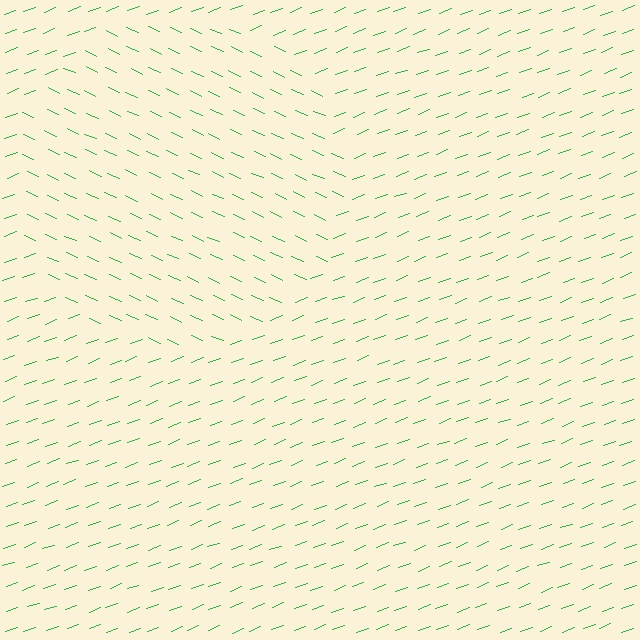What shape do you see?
I see a circle.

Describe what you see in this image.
The image is filled with small green line segments. A circle region in the image has lines oriented differently from the surrounding lines, creating a visible texture boundary.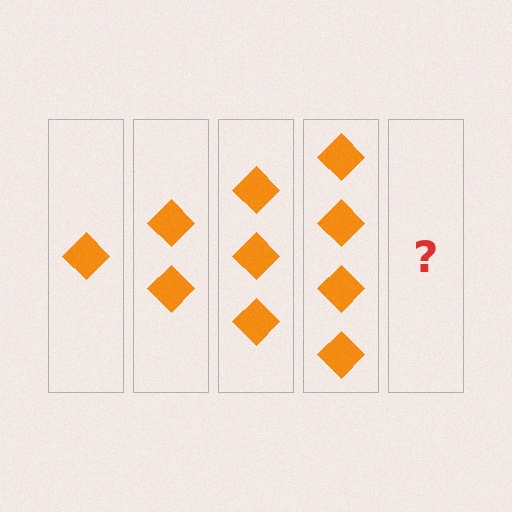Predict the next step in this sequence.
The next step is 5 diamonds.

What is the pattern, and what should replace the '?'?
The pattern is that each step adds one more diamond. The '?' should be 5 diamonds.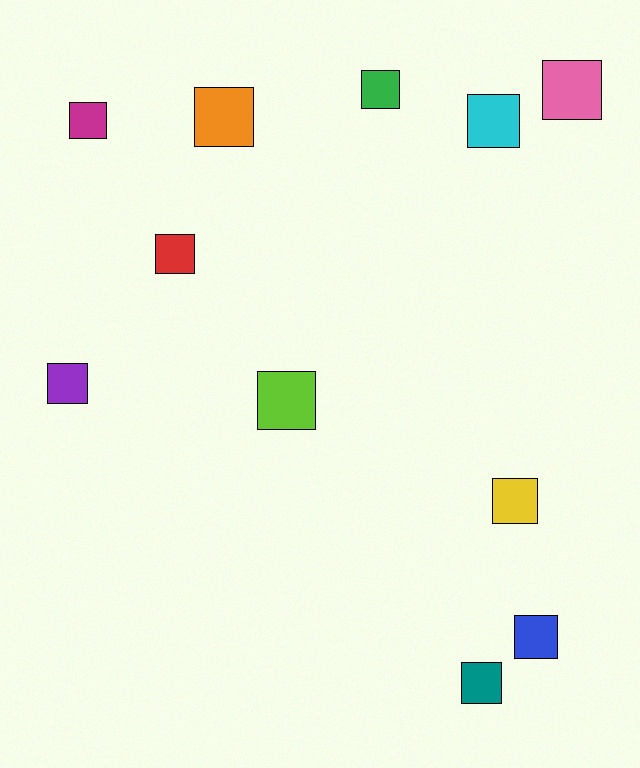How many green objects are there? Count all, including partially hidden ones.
There is 1 green object.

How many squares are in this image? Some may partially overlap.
There are 11 squares.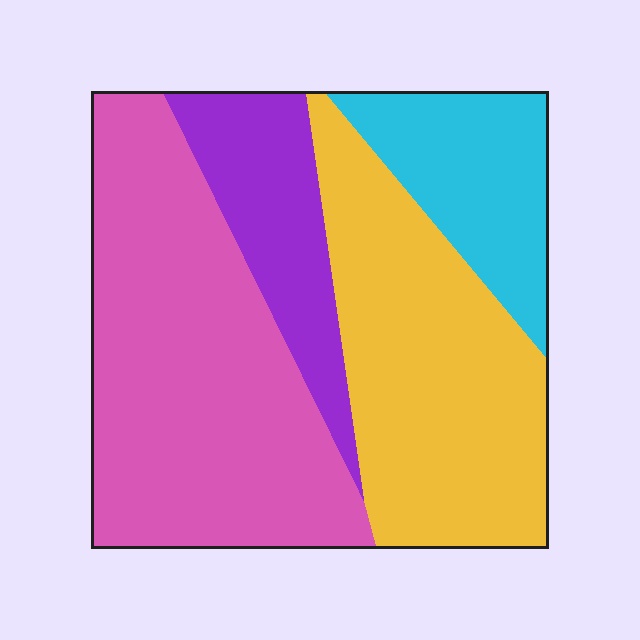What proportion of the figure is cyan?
Cyan takes up about one eighth (1/8) of the figure.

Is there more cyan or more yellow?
Yellow.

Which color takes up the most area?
Pink, at roughly 40%.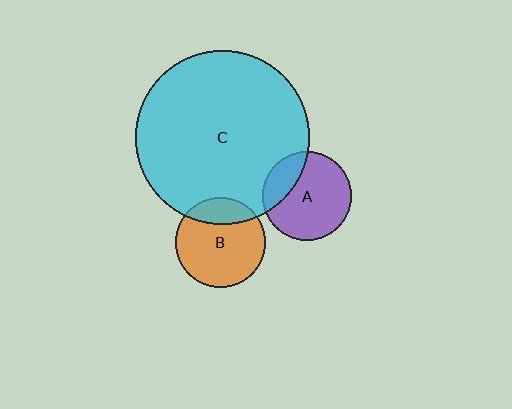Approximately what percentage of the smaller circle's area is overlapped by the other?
Approximately 20%.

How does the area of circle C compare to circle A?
Approximately 3.9 times.